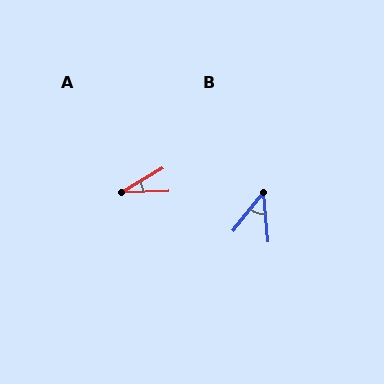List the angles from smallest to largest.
A (28°), B (43°).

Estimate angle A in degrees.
Approximately 28 degrees.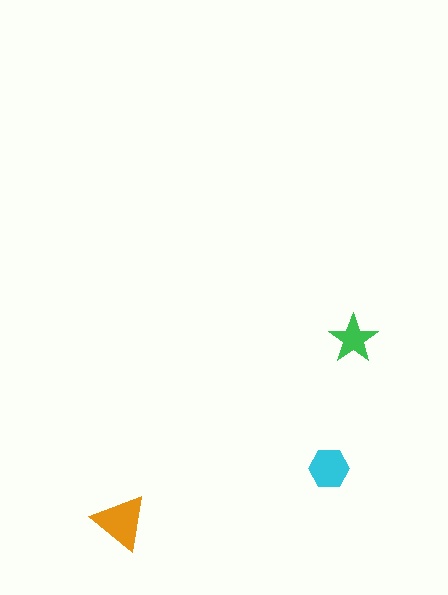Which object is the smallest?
The green star.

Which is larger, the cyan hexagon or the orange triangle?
The orange triangle.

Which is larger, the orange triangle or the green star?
The orange triangle.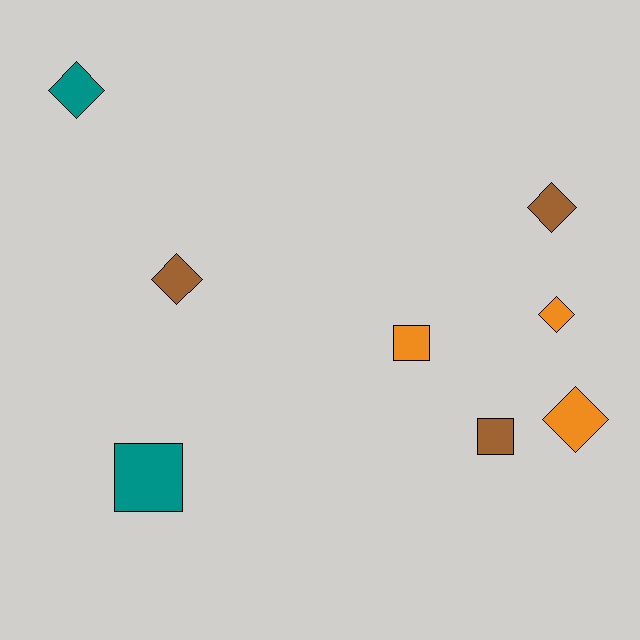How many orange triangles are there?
There are no orange triangles.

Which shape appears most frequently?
Diamond, with 5 objects.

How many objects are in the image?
There are 8 objects.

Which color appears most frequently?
Brown, with 3 objects.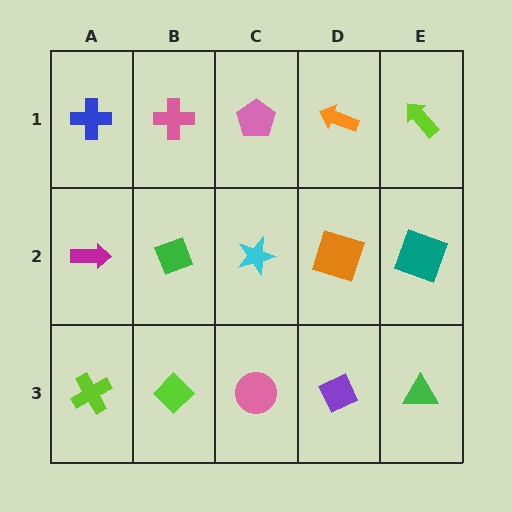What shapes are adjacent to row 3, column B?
A green diamond (row 2, column B), a lime cross (row 3, column A), a pink circle (row 3, column C).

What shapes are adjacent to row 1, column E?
A teal square (row 2, column E), an orange arrow (row 1, column D).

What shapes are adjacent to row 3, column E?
A teal square (row 2, column E), a purple diamond (row 3, column D).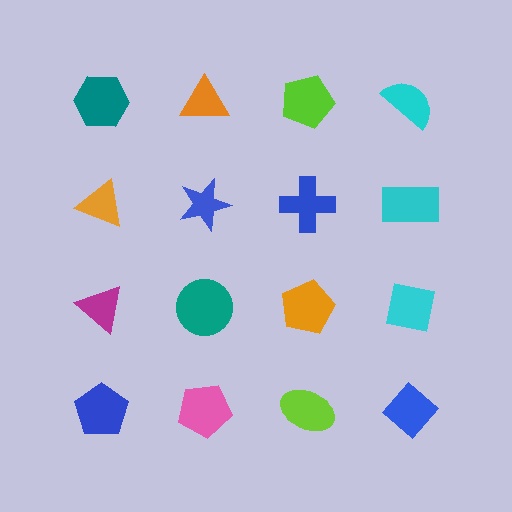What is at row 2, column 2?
A blue star.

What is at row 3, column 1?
A magenta triangle.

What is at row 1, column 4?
A cyan semicircle.